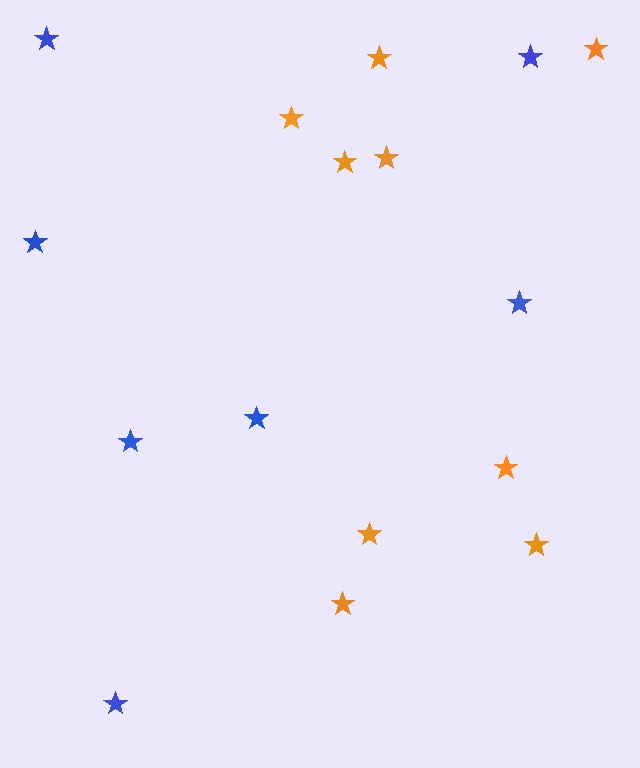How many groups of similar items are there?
There are 2 groups: one group of orange stars (9) and one group of blue stars (7).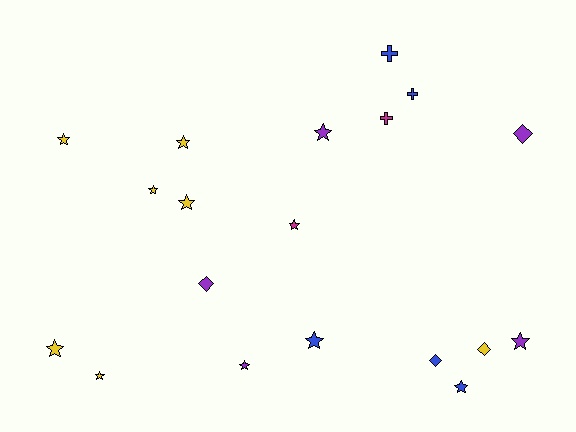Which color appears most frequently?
Yellow, with 7 objects.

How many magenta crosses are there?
There is 1 magenta cross.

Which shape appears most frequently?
Star, with 12 objects.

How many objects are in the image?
There are 19 objects.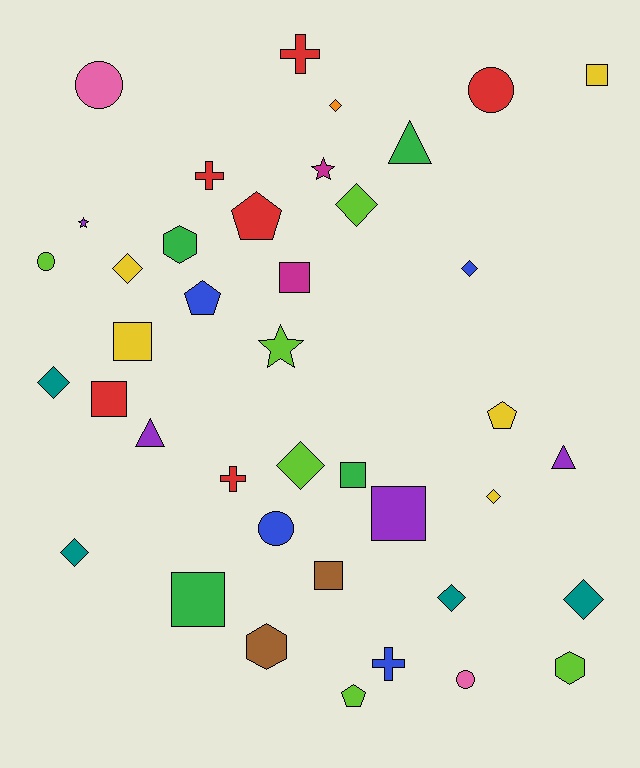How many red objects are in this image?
There are 6 red objects.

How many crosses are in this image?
There are 4 crosses.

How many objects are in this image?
There are 40 objects.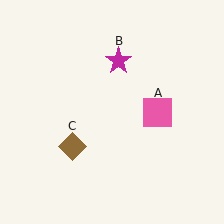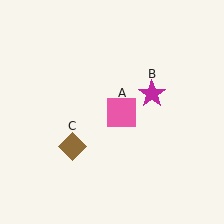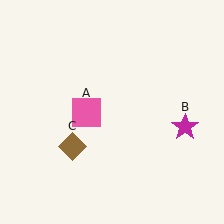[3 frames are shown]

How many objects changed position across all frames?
2 objects changed position: pink square (object A), magenta star (object B).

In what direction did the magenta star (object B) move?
The magenta star (object B) moved down and to the right.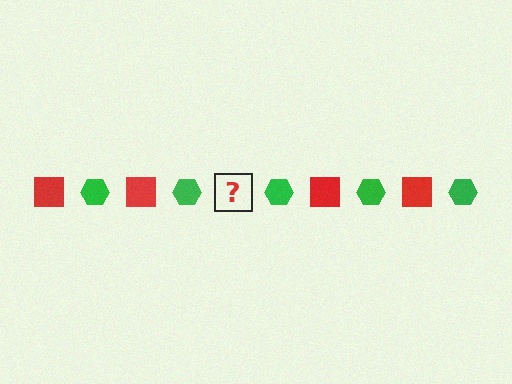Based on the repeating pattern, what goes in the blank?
The blank should be a red square.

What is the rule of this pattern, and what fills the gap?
The rule is that the pattern alternates between red square and green hexagon. The gap should be filled with a red square.